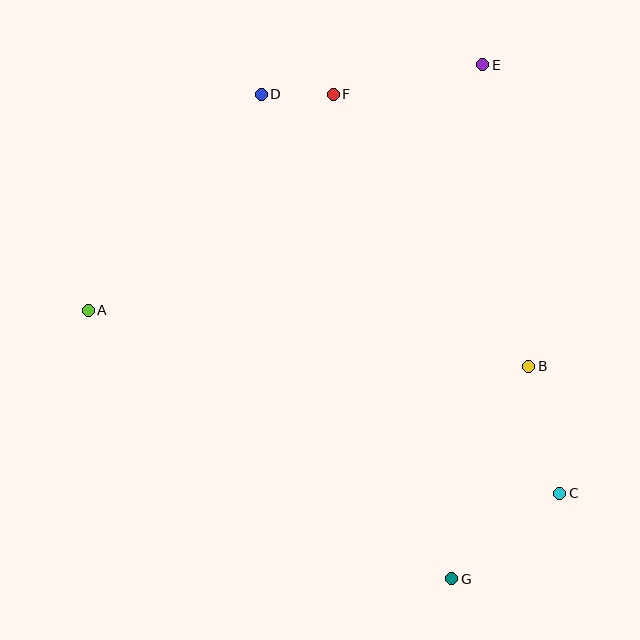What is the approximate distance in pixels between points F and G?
The distance between F and G is approximately 499 pixels.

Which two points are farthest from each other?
Points D and G are farthest from each other.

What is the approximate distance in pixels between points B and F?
The distance between B and F is approximately 335 pixels.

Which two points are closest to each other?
Points D and F are closest to each other.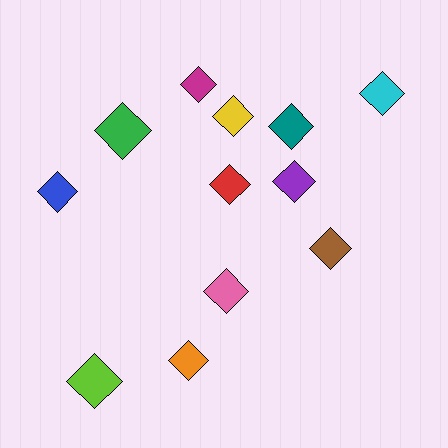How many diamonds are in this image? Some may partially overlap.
There are 12 diamonds.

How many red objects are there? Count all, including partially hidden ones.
There is 1 red object.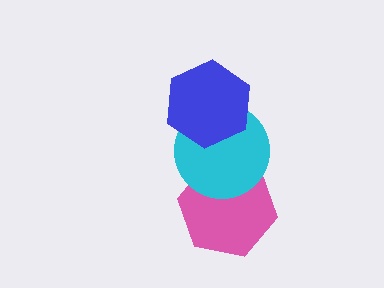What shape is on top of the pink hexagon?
The cyan circle is on top of the pink hexagon.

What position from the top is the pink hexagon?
The pink hexagon is 3rd from the top.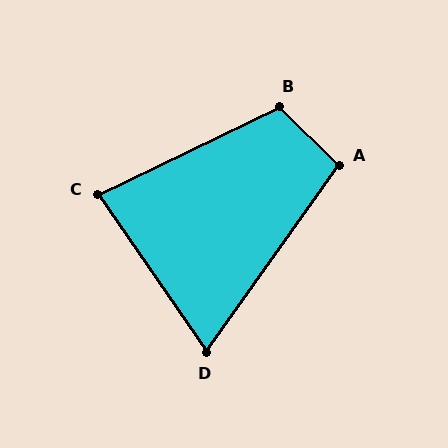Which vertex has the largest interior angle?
B, at approximately 110 degrees.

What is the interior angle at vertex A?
Approximately 99 degrees (obtuse).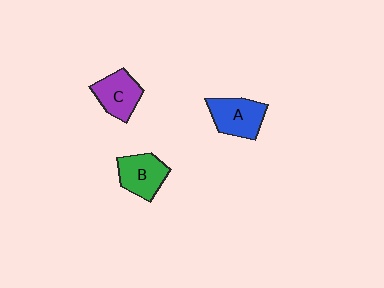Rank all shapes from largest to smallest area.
From largest to smallest: A (blue), B (green), C (purple).